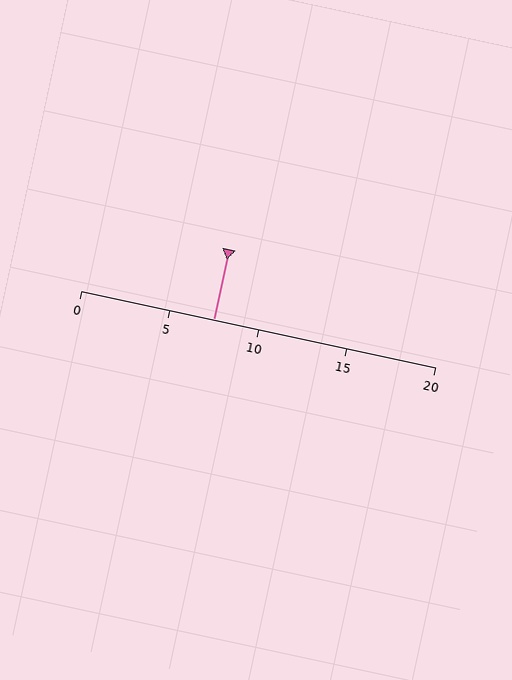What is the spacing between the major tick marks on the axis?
The major ticks are spaced 5 apart.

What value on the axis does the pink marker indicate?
The marker indicates approximately 7.5.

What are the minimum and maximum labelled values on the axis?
The axis runs from 0 to 20.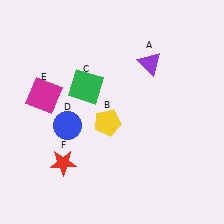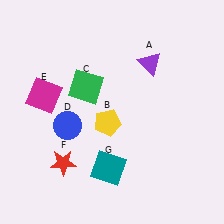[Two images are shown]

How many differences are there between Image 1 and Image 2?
There is 1 difference between the two images.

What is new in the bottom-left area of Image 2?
A teal square (G) was added in the bottom-left area of Image 2.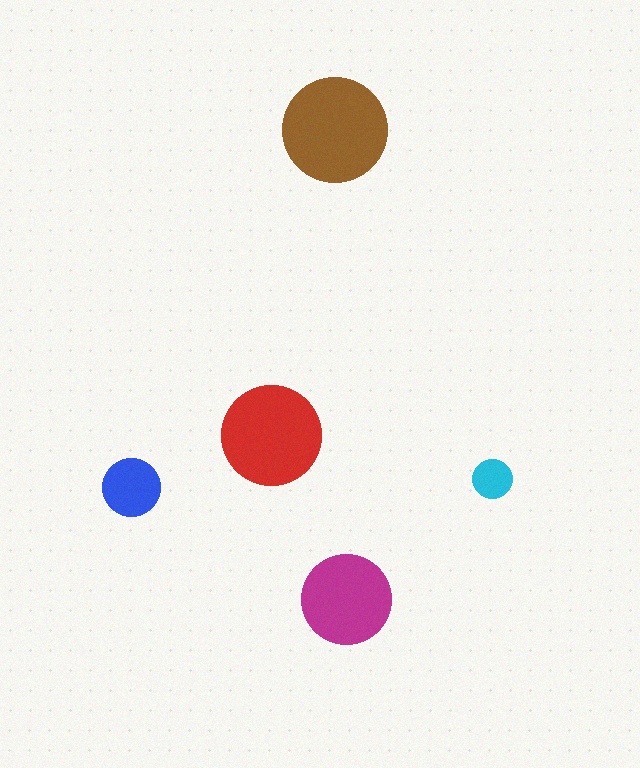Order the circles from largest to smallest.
the brown one, the red one, the magenta one, the blue one, the cyan one.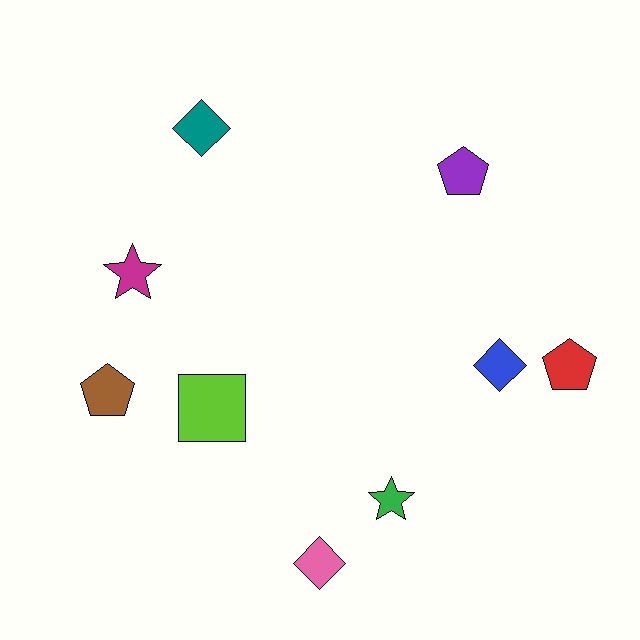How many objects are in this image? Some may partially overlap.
There are 9 objects.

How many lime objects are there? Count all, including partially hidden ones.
There is 1 lime object.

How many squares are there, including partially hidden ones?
There is 1 square.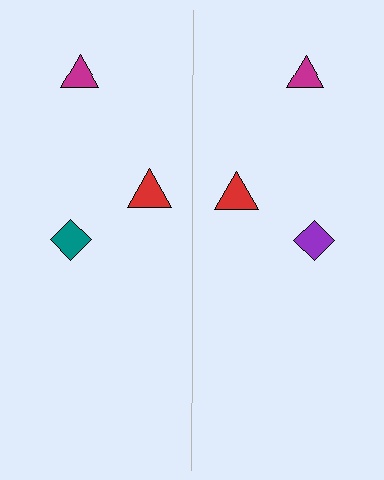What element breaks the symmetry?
The purple diamond on the right side breaks the symmetry — its mirror counterpart is teal.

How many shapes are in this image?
There are 6 shapes in this image.